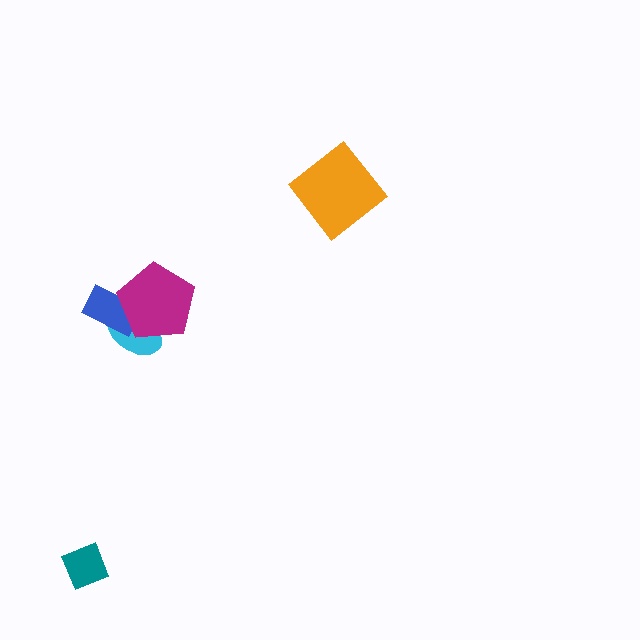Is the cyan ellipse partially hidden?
Yes, it is partially covered by another shape.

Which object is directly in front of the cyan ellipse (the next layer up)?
The blue rectangle is directly in front of the cyan ellipse.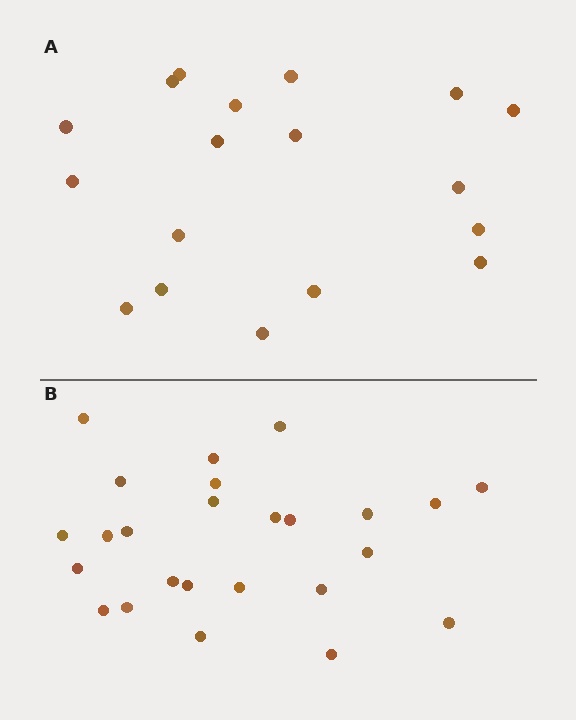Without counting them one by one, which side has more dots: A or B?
Region B (the bottom region) has more dots.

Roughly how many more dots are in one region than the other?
Region B has roughly 8 or so more dots than region A.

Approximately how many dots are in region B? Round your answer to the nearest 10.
About 20 dots. (The exact count is 25, which rounds to 20.)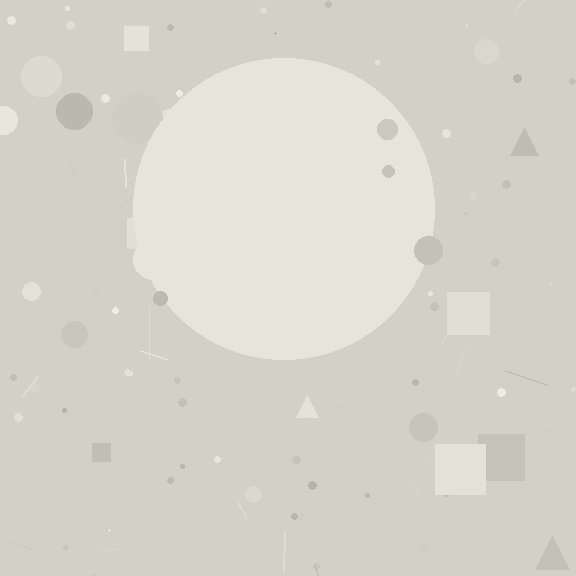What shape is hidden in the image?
A circle is hidden in the image.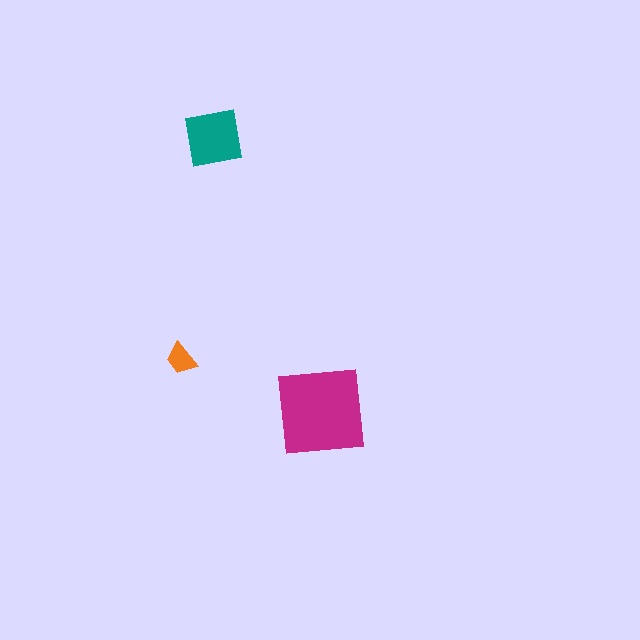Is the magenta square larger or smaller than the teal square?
Larger.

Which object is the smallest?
The orange trapezoid.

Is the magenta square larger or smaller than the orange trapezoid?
Larger.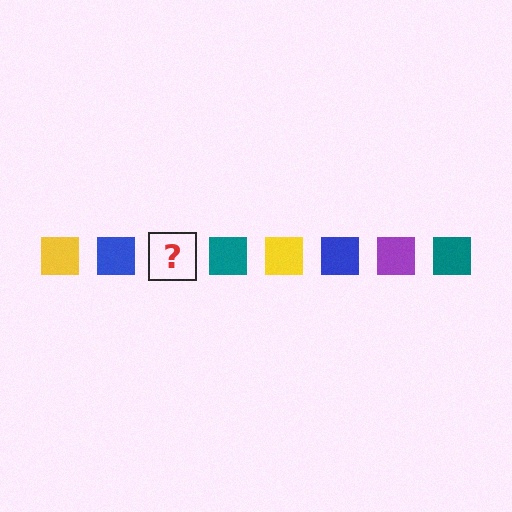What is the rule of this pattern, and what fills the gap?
The rule is that the pattern cycles through yellow, blue, purple, teal squares. The gap should be filled with a purple square.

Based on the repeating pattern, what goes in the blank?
The blank should be a purple square.